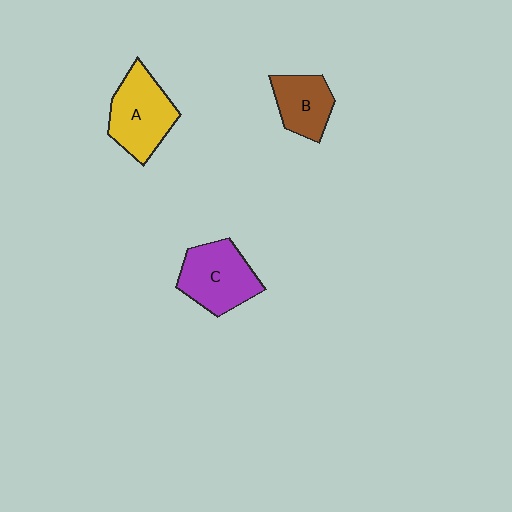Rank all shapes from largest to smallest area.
From largest to smallest: A (yellow), C (purple), B (brown).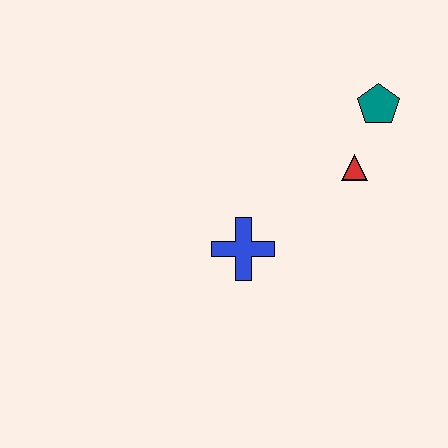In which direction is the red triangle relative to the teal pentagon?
The red triangle is below the teal pentagon.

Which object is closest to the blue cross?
The red triangle is closest to the blue cross.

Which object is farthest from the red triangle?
The blue cross is farthest from the red triangle.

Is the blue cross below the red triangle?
Yes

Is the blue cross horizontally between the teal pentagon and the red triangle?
No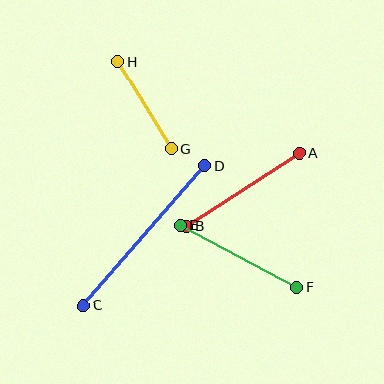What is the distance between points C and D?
The distance is approximately 185 pixels.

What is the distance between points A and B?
The distance is approximately 134 pixels.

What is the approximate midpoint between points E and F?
The midpoint is at approximately (239, 256) pixels.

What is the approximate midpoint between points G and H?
The midpoint is at approximately (145, 105) pixels.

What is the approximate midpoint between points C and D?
The midpoint is at approximately (144, 236) pixels.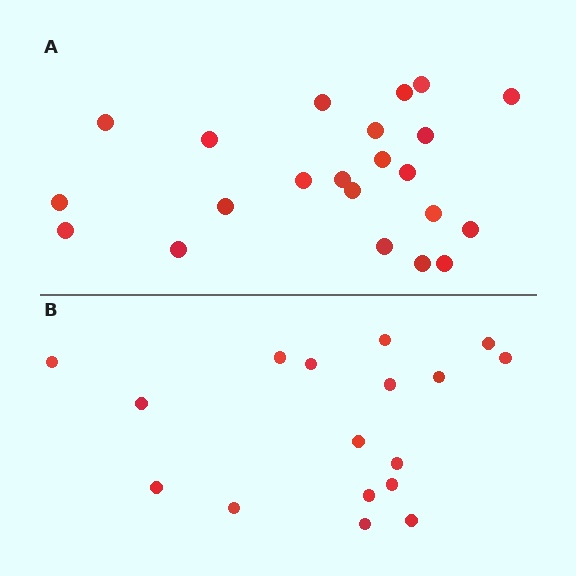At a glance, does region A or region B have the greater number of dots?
Region A (the top region) has more dots.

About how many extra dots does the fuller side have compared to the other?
Region A has about 5 more dots than region B.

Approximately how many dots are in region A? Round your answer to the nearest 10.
About 20 dots. (The exact count is 22, which rounds to 20.)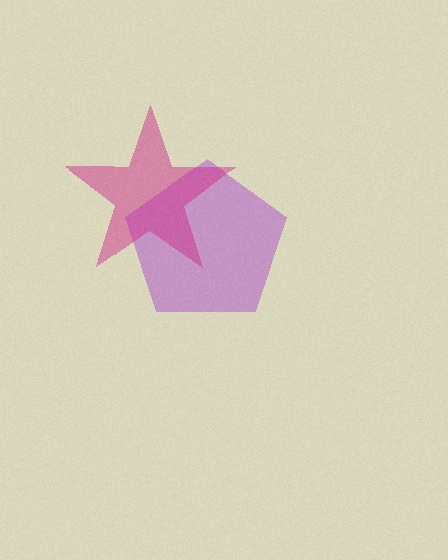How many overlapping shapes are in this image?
There are 2 overlapping shapes in the image.